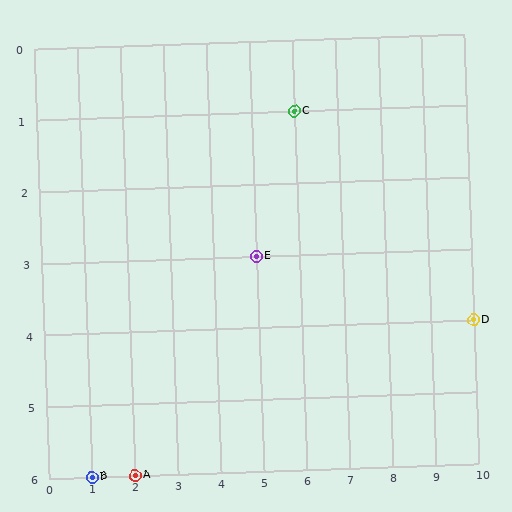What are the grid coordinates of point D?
Point D is at grid coordinates (10, 4).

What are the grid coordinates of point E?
Point E is at grid coordinates (5, 3).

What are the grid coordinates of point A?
Point A is at grid coordinates (2, 6).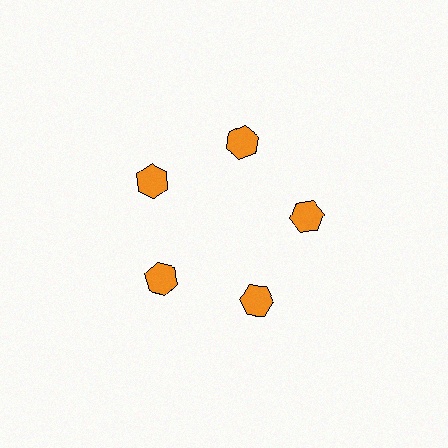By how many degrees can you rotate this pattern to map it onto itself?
The pattern maps onto itself every 72 degrees of rotation.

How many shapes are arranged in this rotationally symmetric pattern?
There are 5 shapes, arranged in 5 groups of 1.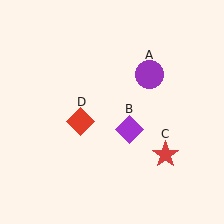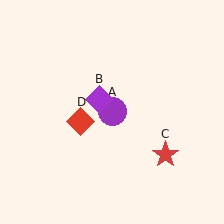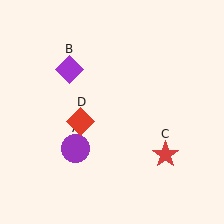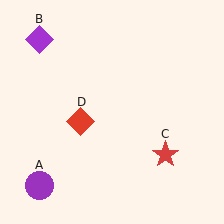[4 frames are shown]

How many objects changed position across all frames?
2 objects changed position: purple circle (object A), purple diamond (object B).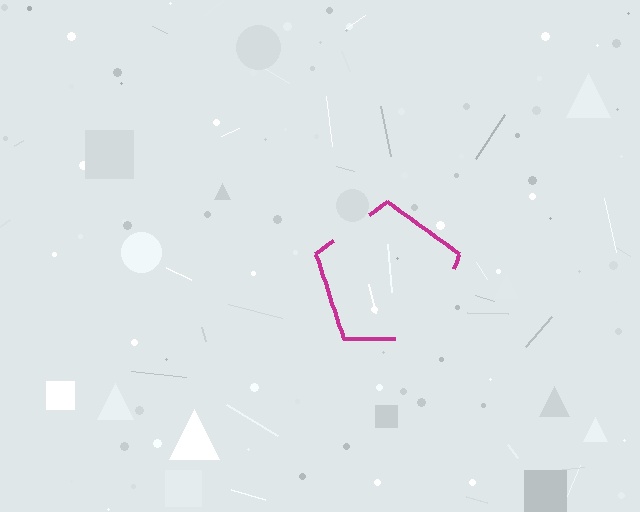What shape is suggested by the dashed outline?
The dashed outline suggests a pentagon.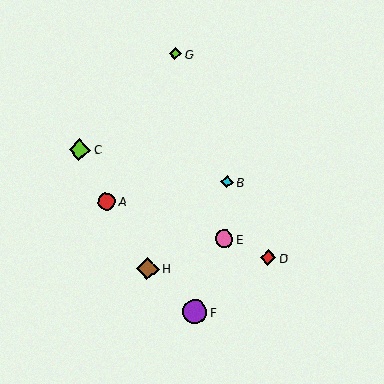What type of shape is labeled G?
Shape G is a lime diamond.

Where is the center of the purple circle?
The center of the purple circle is at (195, 312).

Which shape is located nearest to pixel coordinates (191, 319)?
The purple circle (labeled F) at (195, 312) is nearest to that location.